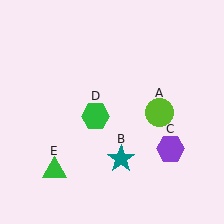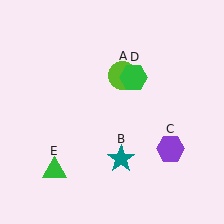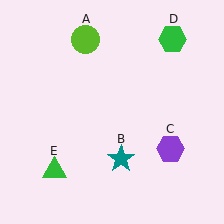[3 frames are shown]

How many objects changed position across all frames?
2 objects changed position: lime circle (object A), green hexagon (object D).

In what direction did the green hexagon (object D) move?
The green hexagon (object D) moved up and to the right.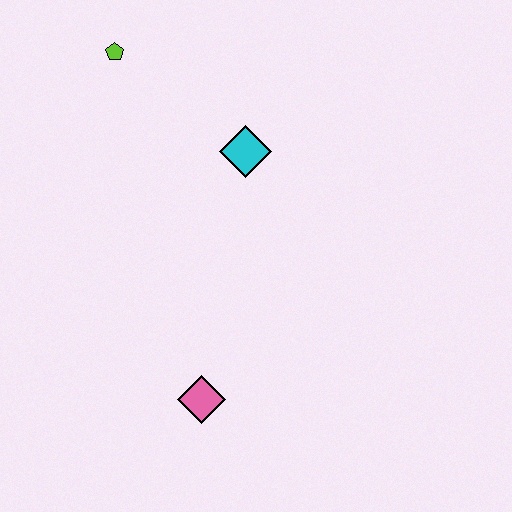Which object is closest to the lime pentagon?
The cyan diamond is closest to the lime pentagon.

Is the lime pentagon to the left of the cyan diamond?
Yes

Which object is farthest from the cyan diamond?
The pink diamond is farthest from the cyan diamond.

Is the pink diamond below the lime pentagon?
Yes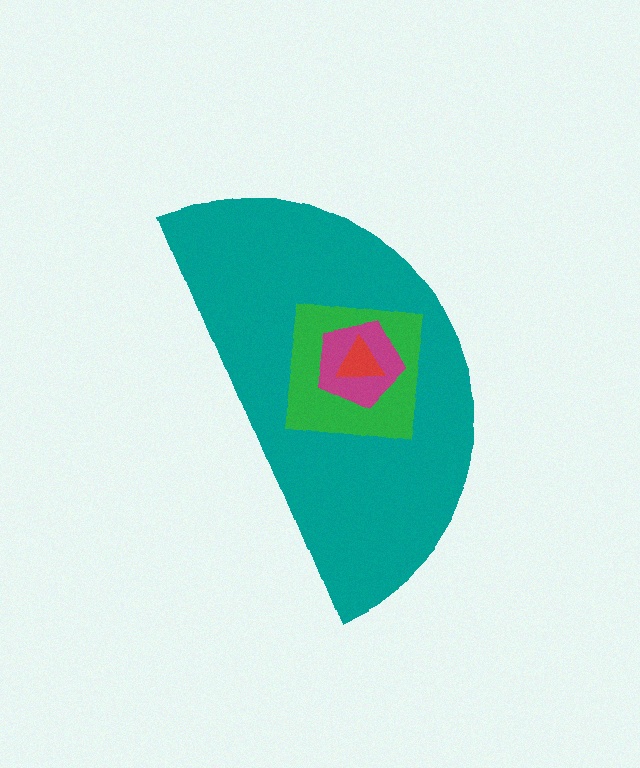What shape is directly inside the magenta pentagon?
The red triangle.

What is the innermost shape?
The red triangle.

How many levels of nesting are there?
4.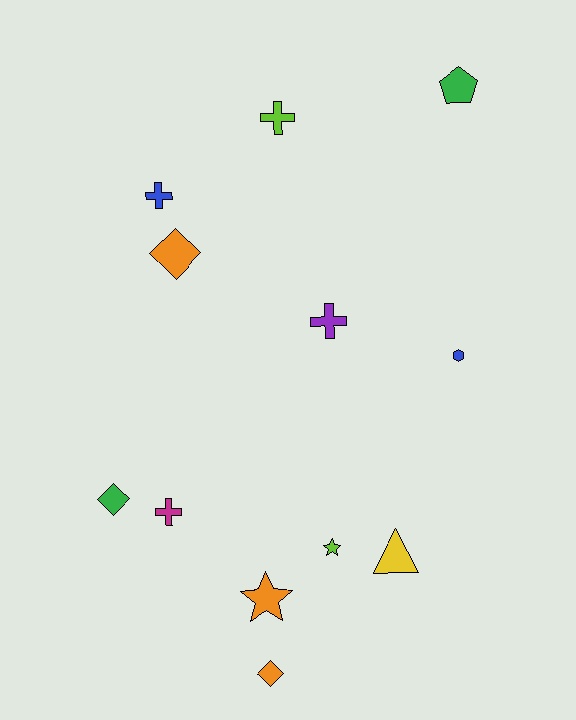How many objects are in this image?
There are 12 objects.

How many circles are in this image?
There are no circles.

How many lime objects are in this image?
There are 2 lime objects.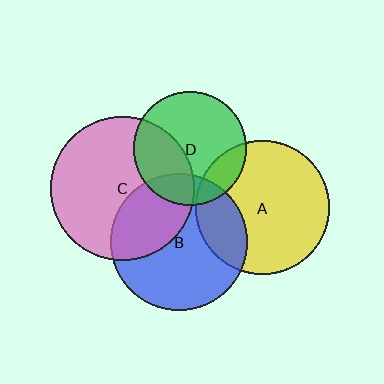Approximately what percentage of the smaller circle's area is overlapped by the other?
Approximately 35%.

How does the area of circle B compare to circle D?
Approximately 1.5 times.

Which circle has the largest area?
Circle C (pink).